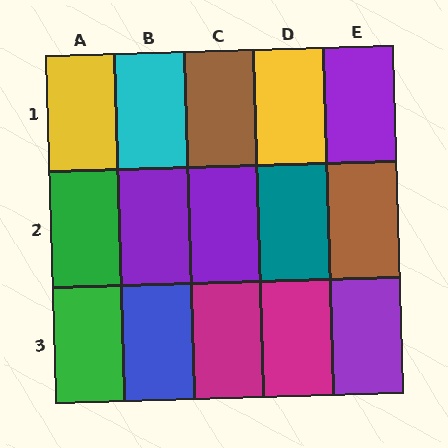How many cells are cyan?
1 cell is cyan.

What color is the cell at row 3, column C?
Magenta.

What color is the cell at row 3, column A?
Green.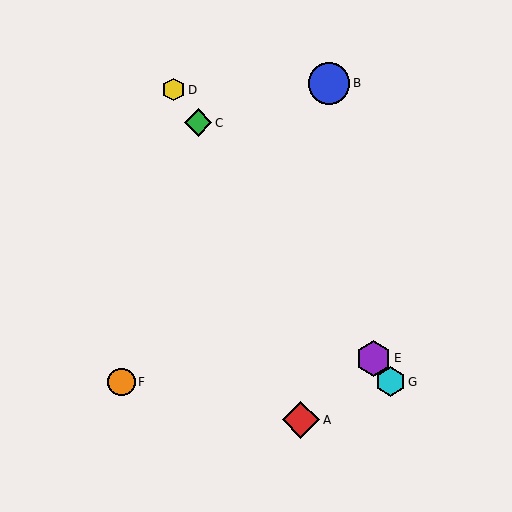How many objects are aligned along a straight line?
4 objects (C, D, E, G) are aligned along a straight line.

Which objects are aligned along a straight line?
Objects C, D, E, G are aligned along a straight line.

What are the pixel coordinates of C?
Object C is at (198, 123).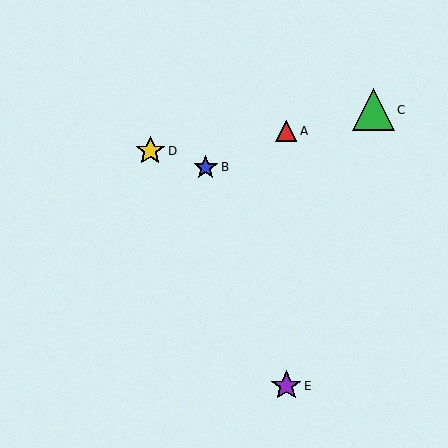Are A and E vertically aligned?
Yes, both are at x≈286.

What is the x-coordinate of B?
Object B is at x≈206.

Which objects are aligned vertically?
Objects A, E are aligned vertically.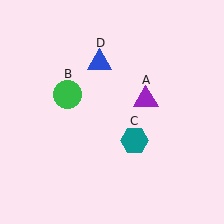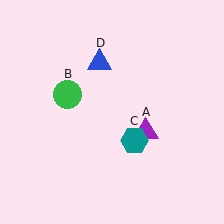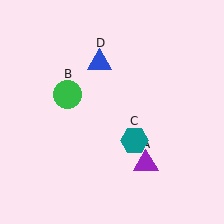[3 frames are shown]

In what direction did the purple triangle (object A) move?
The purple triangle (object A) moved down.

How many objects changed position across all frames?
1 object changed position: purple triangle (object A).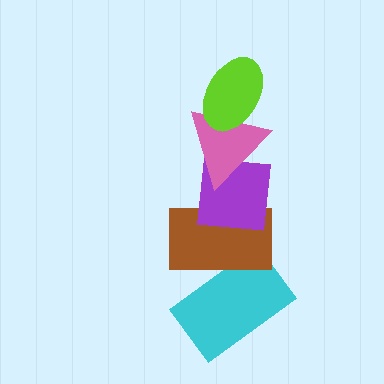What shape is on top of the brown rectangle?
The purple square is on top of the brown rectangle.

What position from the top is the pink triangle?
The pink triangle is 2nd from the top.